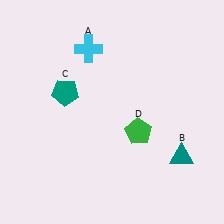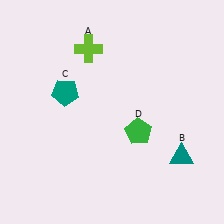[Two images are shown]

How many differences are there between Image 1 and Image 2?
There is 1 difference between the two images.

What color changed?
The cross (A) changed from cyan in Image 1 to lime in Image 2.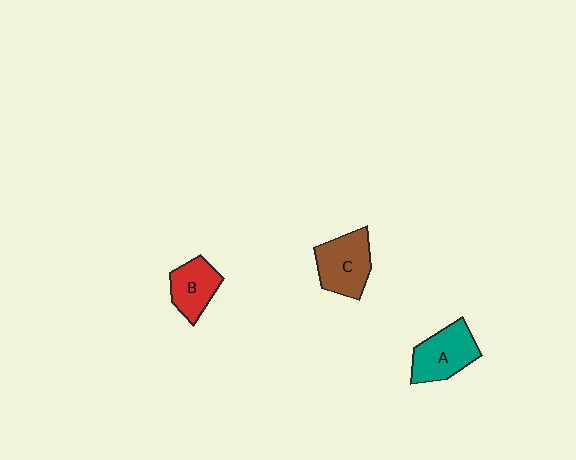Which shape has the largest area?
Shape C (brown).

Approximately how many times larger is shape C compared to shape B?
Approximately 1.3 times.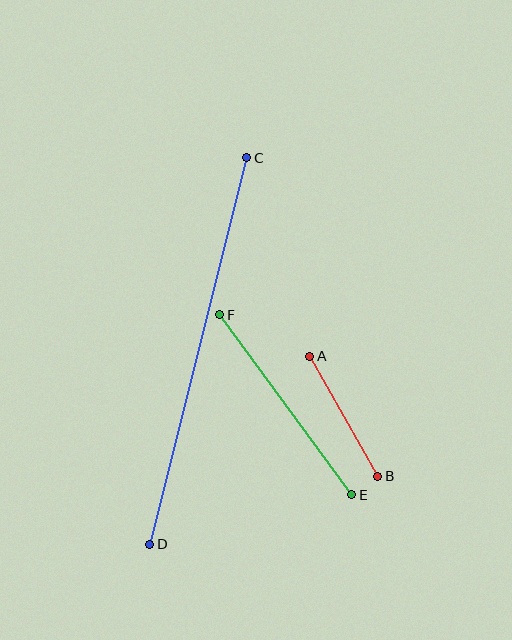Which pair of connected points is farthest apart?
Points C and D are farthest apart.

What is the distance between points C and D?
The distance is approximately 399 pixels.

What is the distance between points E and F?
The distance is approximately 223 pixels.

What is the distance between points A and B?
The distance is approximately 138 pixels.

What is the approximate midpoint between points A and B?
The midpoint is at approximately (344, 416) pixels.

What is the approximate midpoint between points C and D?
The midpoint is at approximately (198, 351) pixels.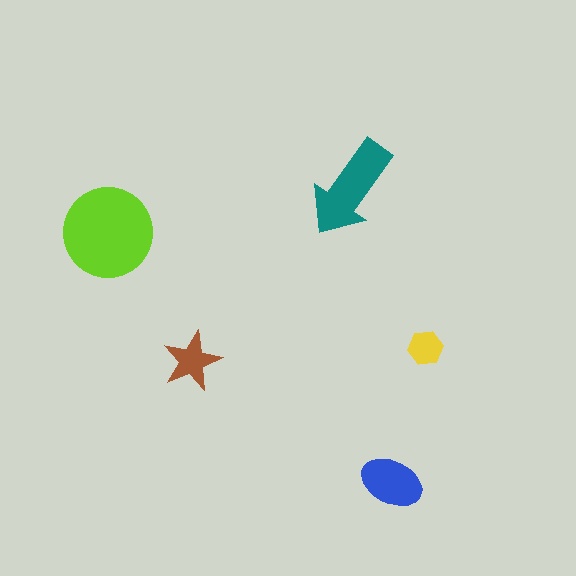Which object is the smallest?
The yellow hexagon.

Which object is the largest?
The lime circle.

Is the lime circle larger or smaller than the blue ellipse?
Larger.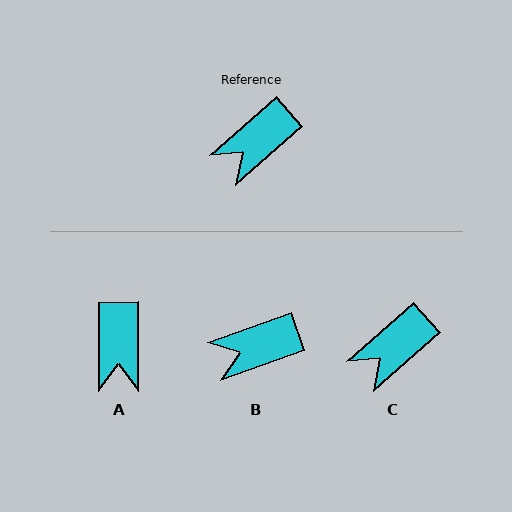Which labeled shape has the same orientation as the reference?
C.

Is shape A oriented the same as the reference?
No, it is off by about 49 degrees.